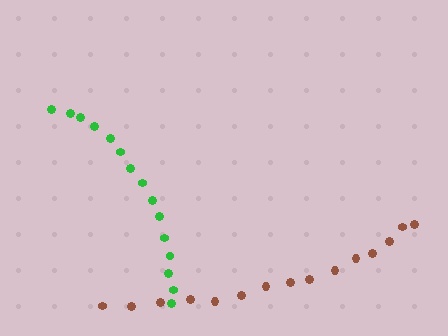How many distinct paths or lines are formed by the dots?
There are 2 distinct paths.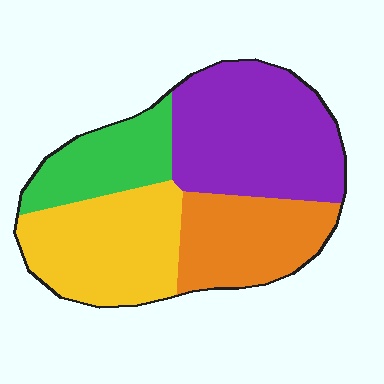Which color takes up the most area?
Purple, at roughly 35%.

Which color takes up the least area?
Green, at roughly 15%.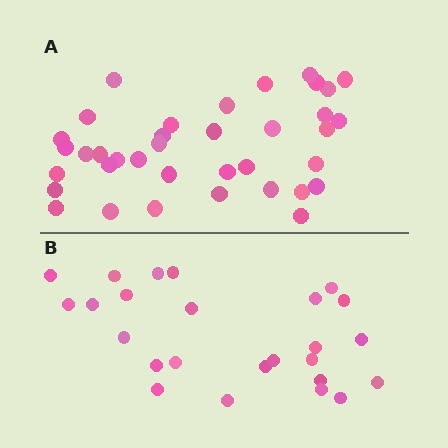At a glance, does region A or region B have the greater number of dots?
Region A (the top region) has more dots.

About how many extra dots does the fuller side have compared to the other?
Region A has roughly 12 or so more dots than region B.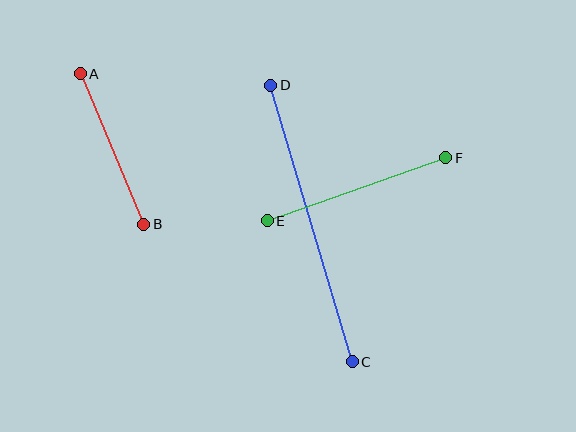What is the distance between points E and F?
The distance is approximately 189 pixels.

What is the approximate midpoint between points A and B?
The midpoint is at approximately (112, 149) pixels.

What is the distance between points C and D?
The distance is approximately 288 pixels.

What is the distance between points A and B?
The distance is approximately 164 pixels.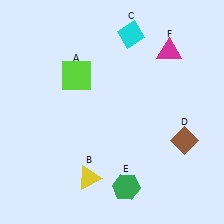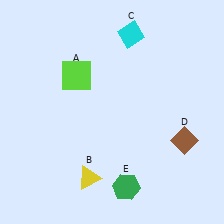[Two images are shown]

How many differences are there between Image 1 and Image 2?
There is 1 difference between the two images.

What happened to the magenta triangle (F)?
The magenta triangle (F) was removed in Image 2. It was in the top-right area of Image 1.